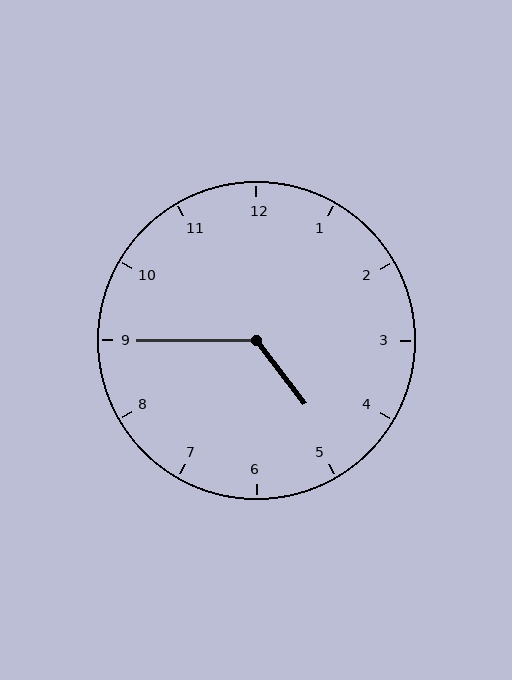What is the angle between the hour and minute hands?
Approximately 128 degrees.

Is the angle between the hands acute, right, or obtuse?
It is obtuse.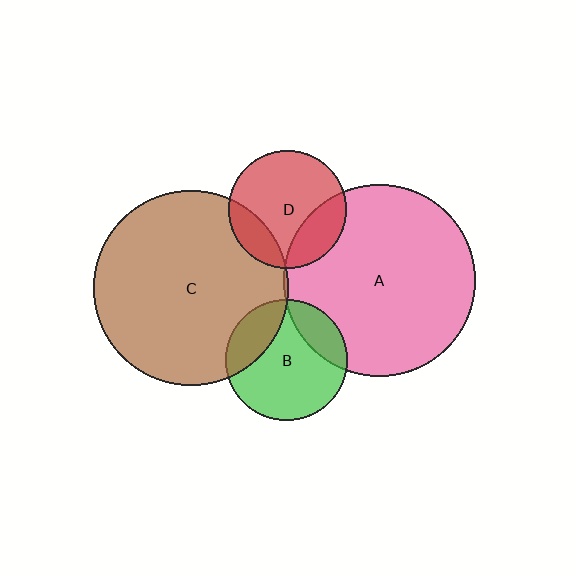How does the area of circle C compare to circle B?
Approximately 2.6 times.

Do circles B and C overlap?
Yes.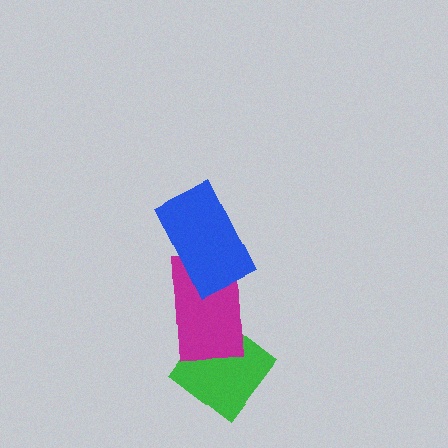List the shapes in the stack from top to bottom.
From top to bottom: the blue rectangle, the magenta rectangle, the green diamond.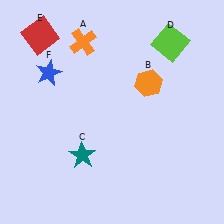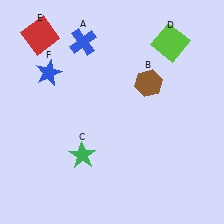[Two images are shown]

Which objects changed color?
A changed from orange to blue. B changed from orange to brown. C changed from teal to green.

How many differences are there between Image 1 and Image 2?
There are 3 differences between the two images.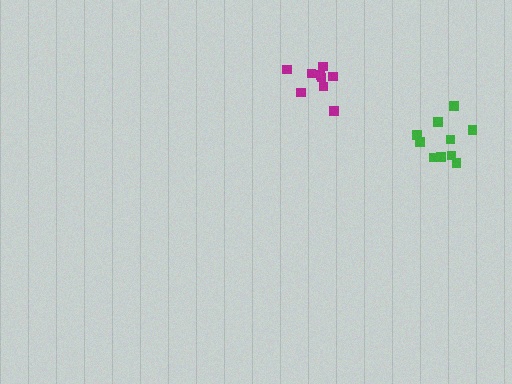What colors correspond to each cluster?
The clusters are colored: green, magenta.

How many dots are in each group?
Group 1: 10 dots, Group 2: 9 dots (19 total).